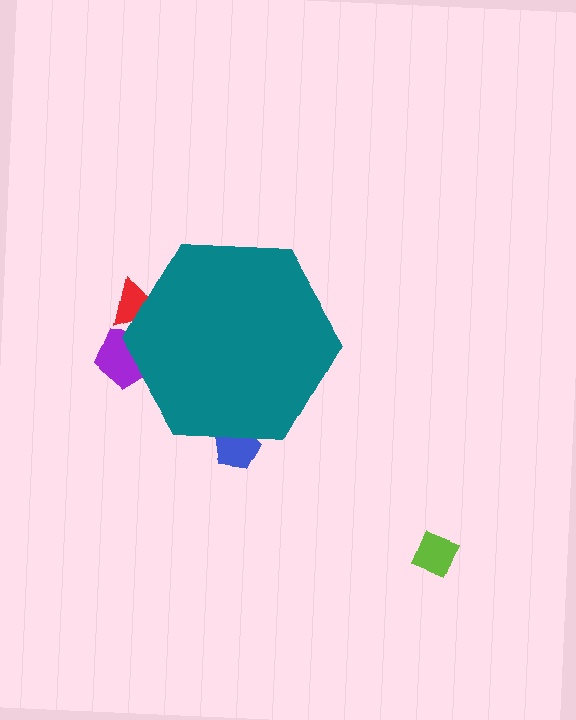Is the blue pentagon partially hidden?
Yes, the blue pentagon is partially hidden behind the teal hexagon.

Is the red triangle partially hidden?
Yes, the red triangle is partially hidden behind the teal hexagon.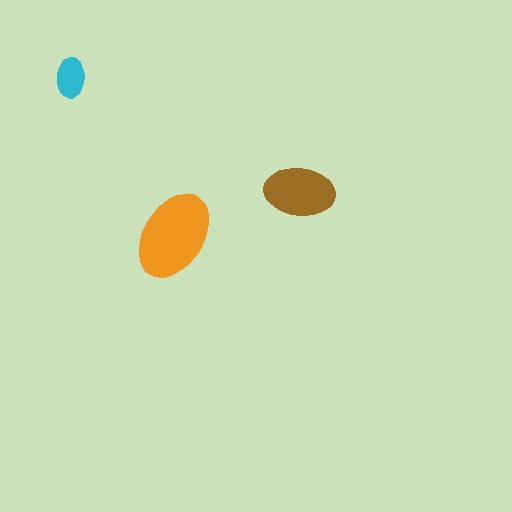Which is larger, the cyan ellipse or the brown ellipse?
The brown one.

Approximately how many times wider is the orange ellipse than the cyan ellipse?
About 2 times wider.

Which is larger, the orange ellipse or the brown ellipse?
The orange one.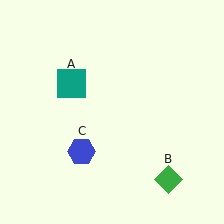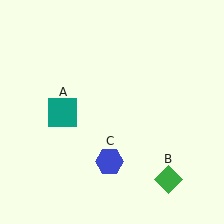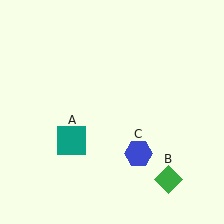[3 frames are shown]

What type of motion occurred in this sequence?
The teal square (object A), blue hexagon (object C) rotated counterclockwise around the center of the scene.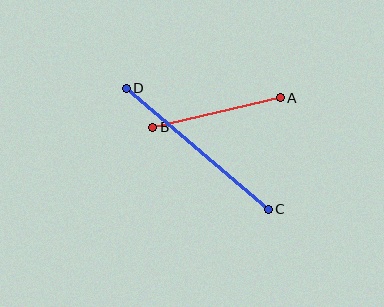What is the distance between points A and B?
The distance is approximately 131 pixels.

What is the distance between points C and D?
The distance is approximately 187 pixels.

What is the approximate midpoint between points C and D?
The midpoint is at approximately (197, 149) pixels.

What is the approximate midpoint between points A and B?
The midpoint is at approximately (216, 112) pixels.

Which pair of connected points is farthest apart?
Points C and D are farthest apart.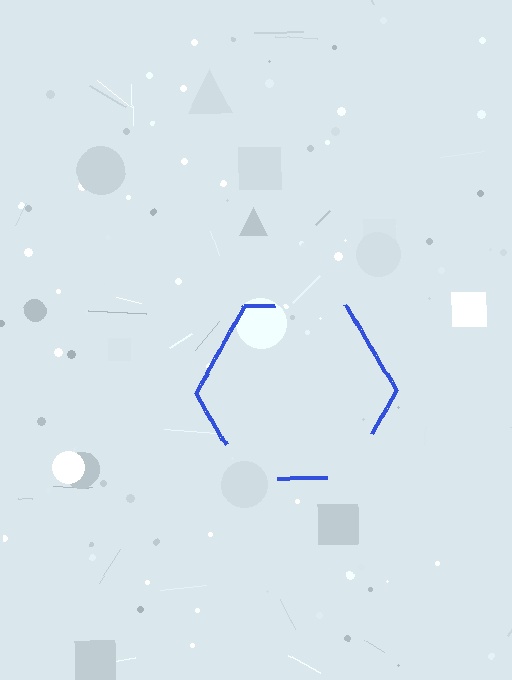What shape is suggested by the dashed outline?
The dashed outline suggests a hexagon.